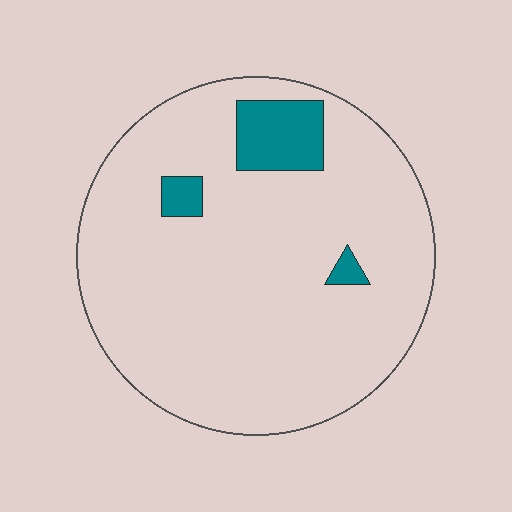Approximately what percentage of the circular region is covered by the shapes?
Approximately 10%.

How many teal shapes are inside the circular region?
3.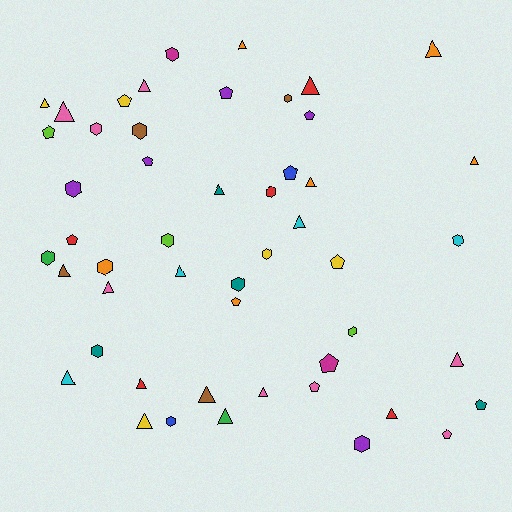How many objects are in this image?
There are 50 objects.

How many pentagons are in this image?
There are 13 pentagons.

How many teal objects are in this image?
There are 4 teal objects.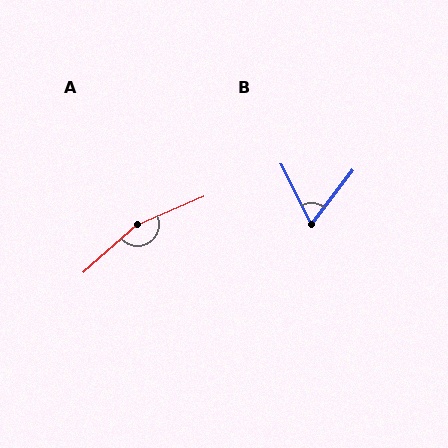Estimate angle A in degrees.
Approximately 162 degrees.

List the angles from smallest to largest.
B (64°), A (162°).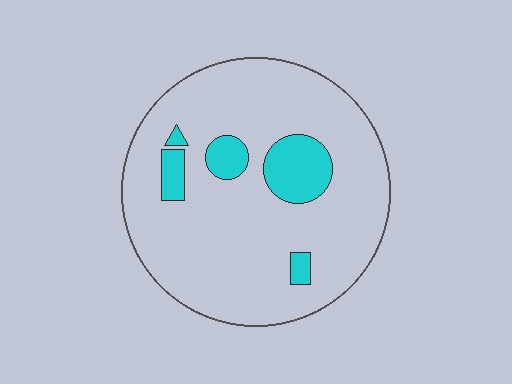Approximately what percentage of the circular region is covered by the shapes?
Approximately 15%.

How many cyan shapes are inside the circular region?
5.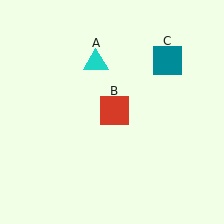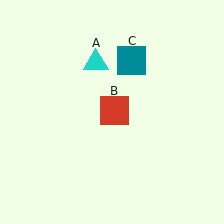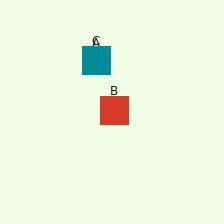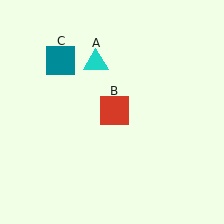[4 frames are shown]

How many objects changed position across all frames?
1 object changed position: teal square (object C).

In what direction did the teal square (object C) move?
The teal square (object C) moved left.